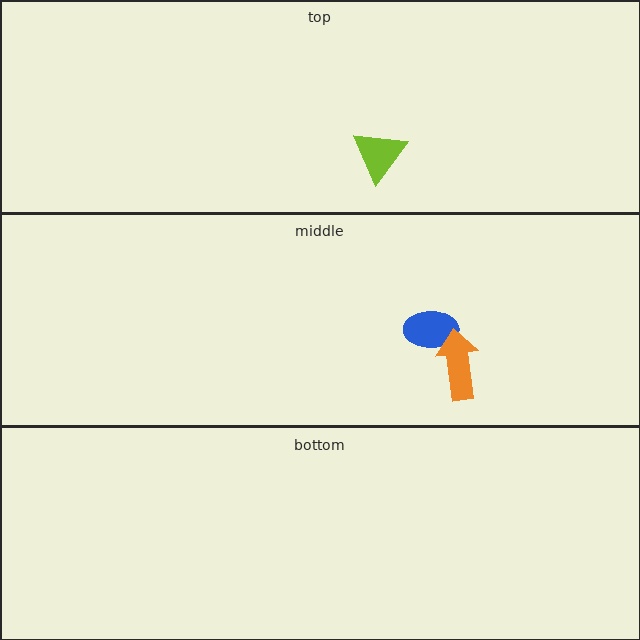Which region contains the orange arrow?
The middle region.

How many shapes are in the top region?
1.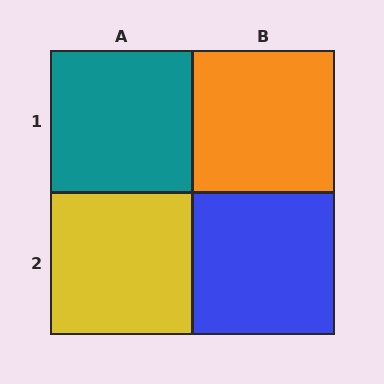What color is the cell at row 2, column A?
Yellow.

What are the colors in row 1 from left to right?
Teal, orange.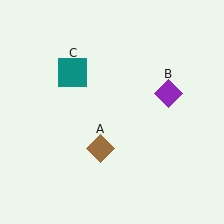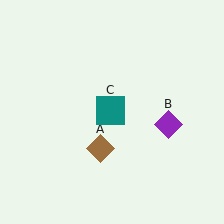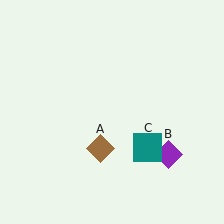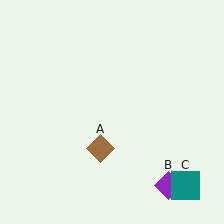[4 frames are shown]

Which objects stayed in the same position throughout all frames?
Brown diamond (object A) remained stationary.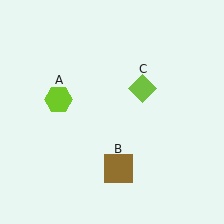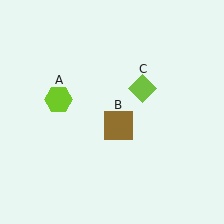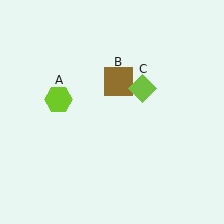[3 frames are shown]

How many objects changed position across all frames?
1 object changed position: brown square (object B).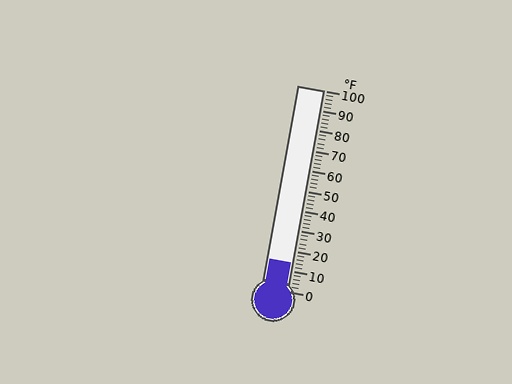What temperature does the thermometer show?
The thermometer shows approximately 14°F.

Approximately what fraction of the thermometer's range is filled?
The thermometer is filled to approximately 15% of its range.